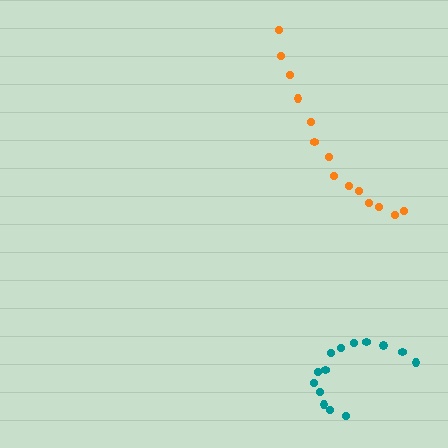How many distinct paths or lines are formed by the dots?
There are 2 distinct paths.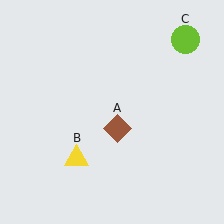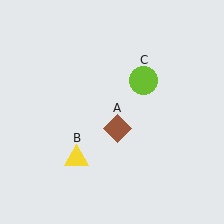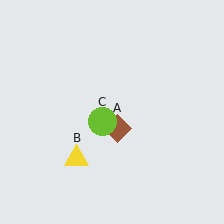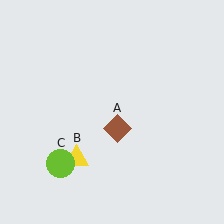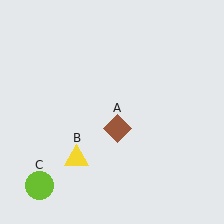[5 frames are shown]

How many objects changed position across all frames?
1 object changed position: lime circle (object C).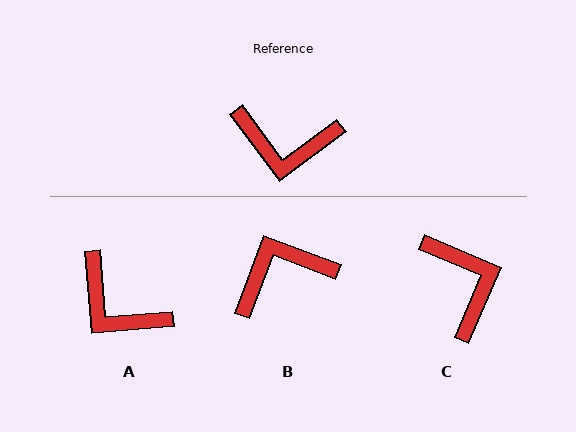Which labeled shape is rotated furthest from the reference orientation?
B, about 147 degrees away.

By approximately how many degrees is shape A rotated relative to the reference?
Approximately 32 degrees clockwise.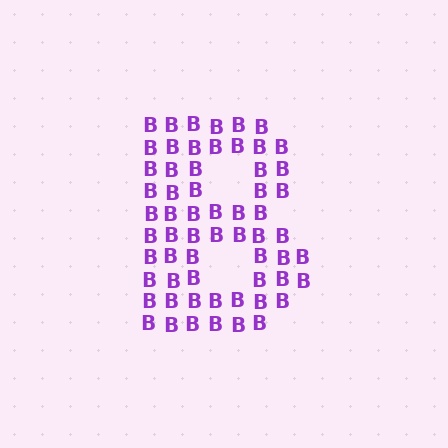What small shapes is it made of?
It is made of small letter B's.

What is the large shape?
The large shape is the letter B.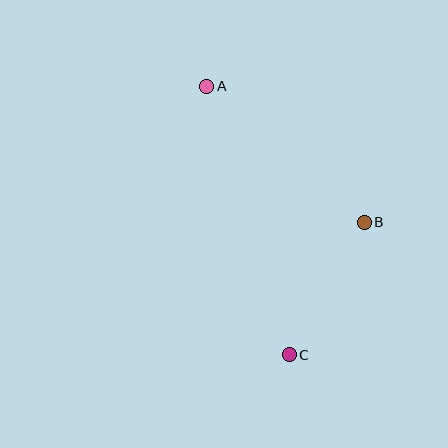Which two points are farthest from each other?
Points A and C are farthest from each other.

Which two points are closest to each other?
Points B and C are closest to each other.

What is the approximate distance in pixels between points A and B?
The distance between A and B is approximately 208 pixels.